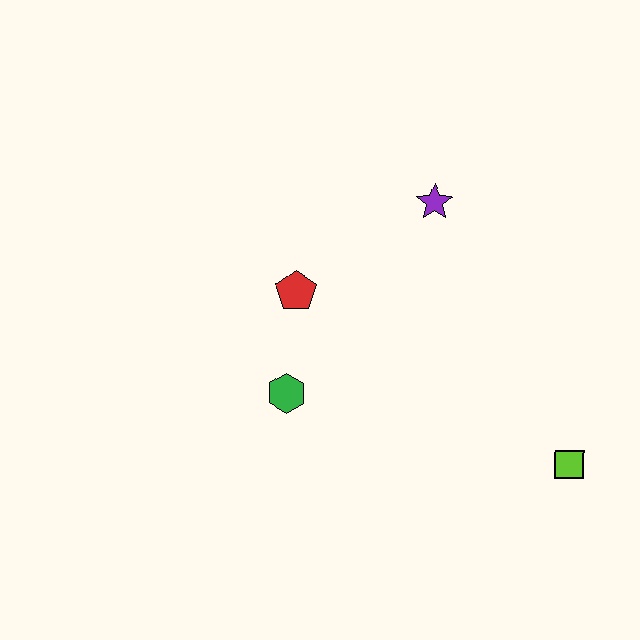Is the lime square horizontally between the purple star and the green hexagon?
No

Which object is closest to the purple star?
The red pentagon is closest to the purple star.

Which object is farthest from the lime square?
The red pentagon is farthest from the lime square.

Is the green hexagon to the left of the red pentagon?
Yes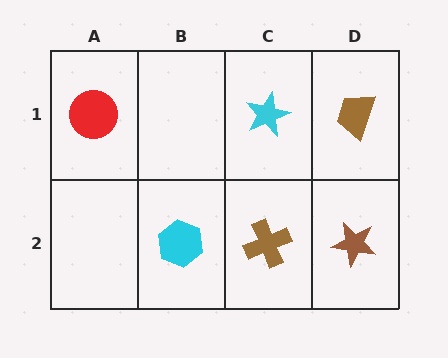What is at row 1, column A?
A red circle.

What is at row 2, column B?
A cyan hexagon.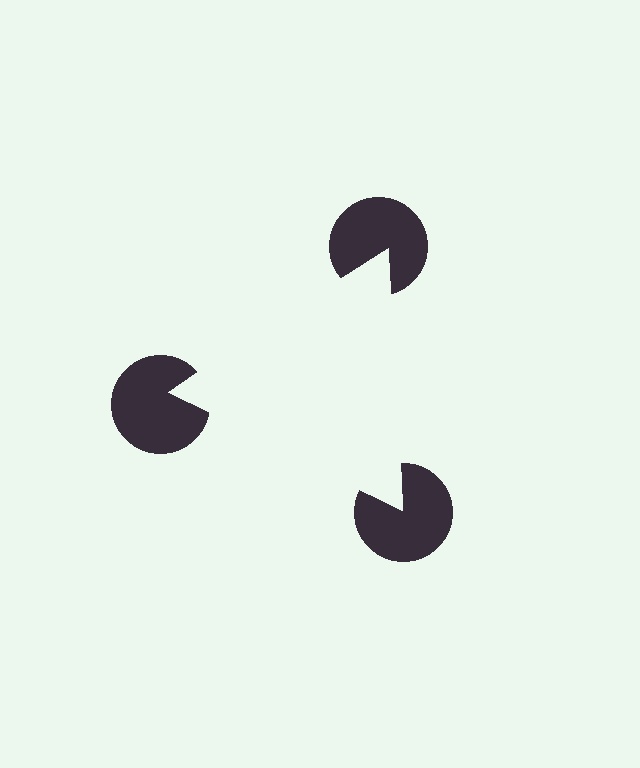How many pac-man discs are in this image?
There are 3 — one at each vertex of the illusory triangle.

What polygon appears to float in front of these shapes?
An illusory triangle — its edges are inferred from the aligned wedge cuts in the pac-man discs, not physically drawn.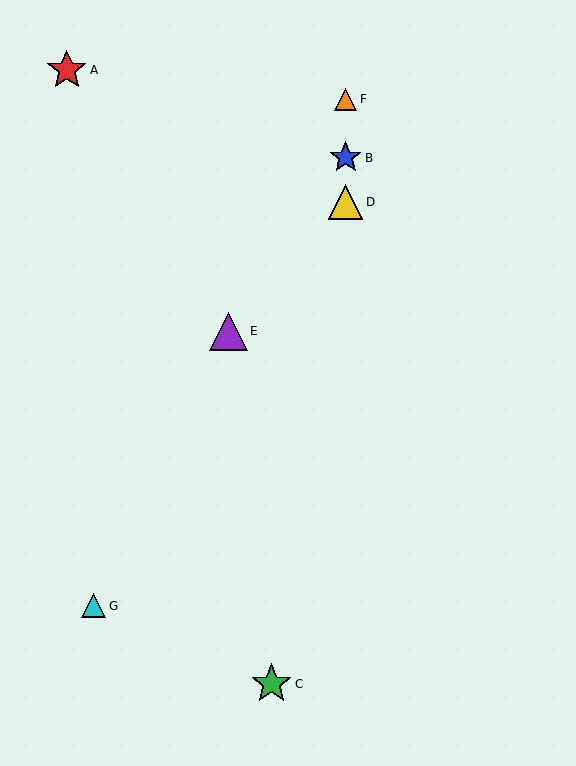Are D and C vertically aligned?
No, D is at x≈346 and C is at x≈272.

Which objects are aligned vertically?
Objects B, D, F are aligned vertically.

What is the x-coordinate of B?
Object B is at x≈346.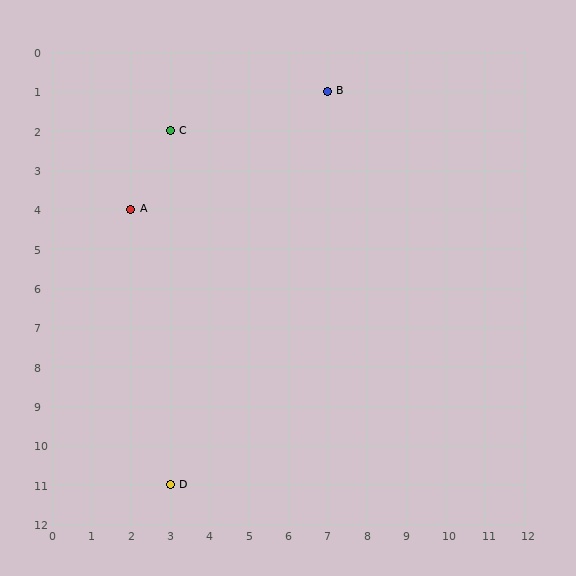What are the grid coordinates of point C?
Point C is at grid coordinates (3, 2).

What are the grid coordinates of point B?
Point B is at grid coordinates (7, 1).